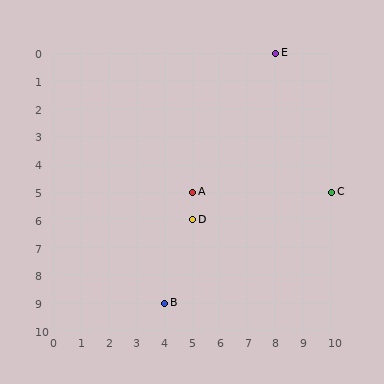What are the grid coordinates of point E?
Point E is at grid coordinates (8, 0).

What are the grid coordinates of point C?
Point C is at grid coordinates (10, 5).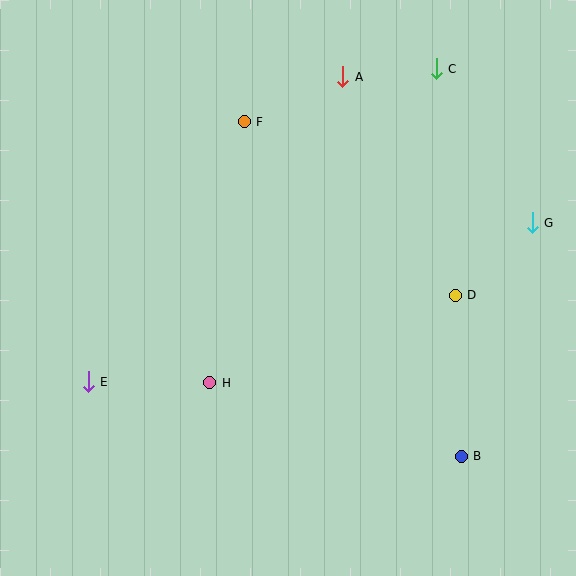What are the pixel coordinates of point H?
Point H is at (210, 383).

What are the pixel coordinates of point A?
Point A is at (343, 77).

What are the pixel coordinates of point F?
Point F is at (244, 122).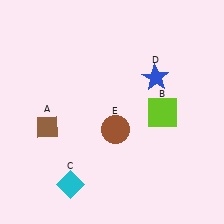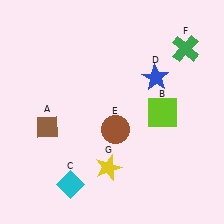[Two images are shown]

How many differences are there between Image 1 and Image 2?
There are 2 differences between the two images.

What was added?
A green cross (F), a yellow star (G) were added in Image 2.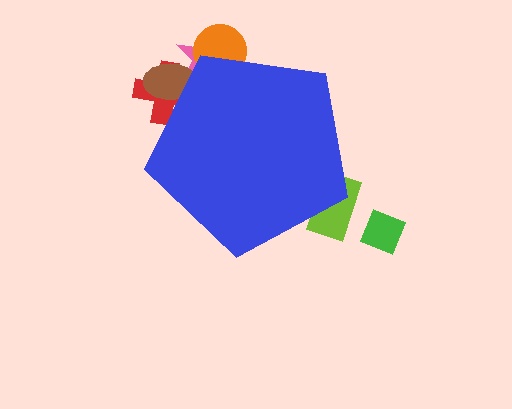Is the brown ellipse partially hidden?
Yes, the brown ellipse is partially hidden behind the blue pentagon.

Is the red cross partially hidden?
Yes, the red cross is partially hidden behind the blue pentagon.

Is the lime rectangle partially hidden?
Yes, the lime rectangle is partially hidden behind the blue pentagon.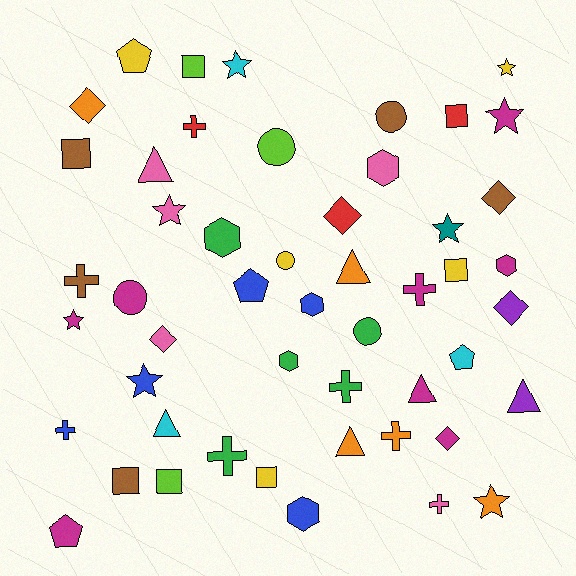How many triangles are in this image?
There are 6 triangles.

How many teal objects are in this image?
There is 1 teal object.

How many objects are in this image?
There are 50 objects.